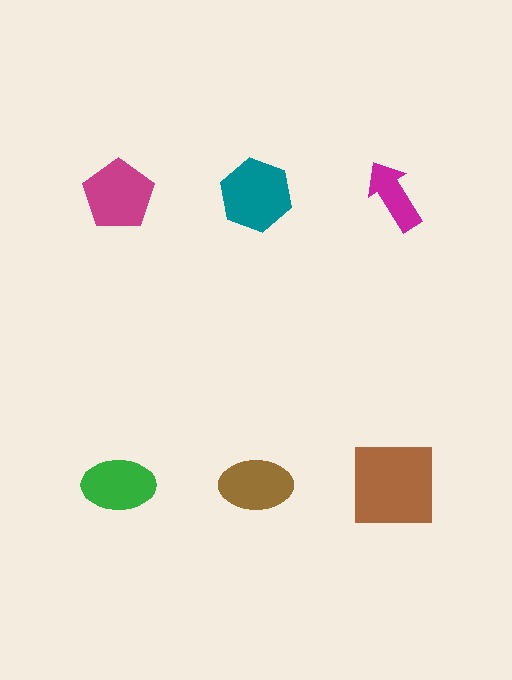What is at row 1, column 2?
A teal hexagon.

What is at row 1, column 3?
A magenta arrow.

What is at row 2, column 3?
A brown square.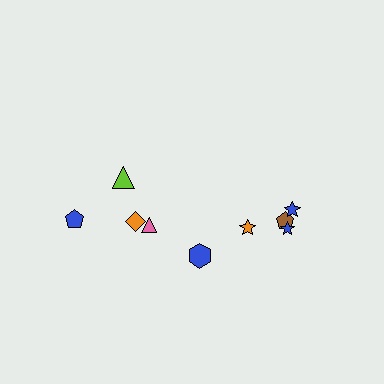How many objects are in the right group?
There are 6 objects.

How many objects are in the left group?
There are 3 objects.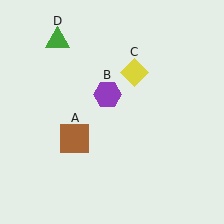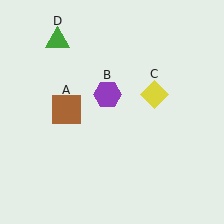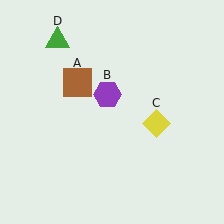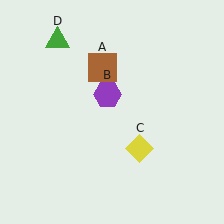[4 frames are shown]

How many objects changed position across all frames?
2 objects changed position: brown square (object A), yellow diamond (object C).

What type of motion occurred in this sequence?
The brown square (object A), yellow diamond (object C) rotated clockwise around the center of the scene.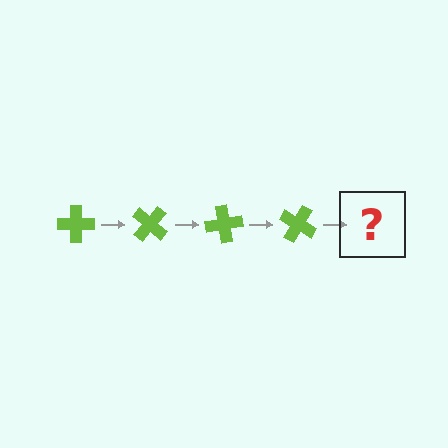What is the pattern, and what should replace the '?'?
The pattern is that the cross rotates 40 degrees each step. The '?' should be a lime cross rotated 160 degrees.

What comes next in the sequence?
The next element should be a lime cross rotated 160 degrees.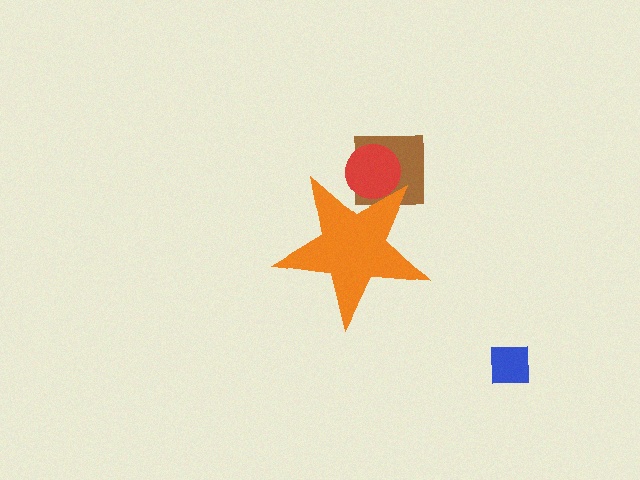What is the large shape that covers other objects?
An orange star.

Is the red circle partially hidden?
Yes, the red circle is partially hidden behind the orange star.